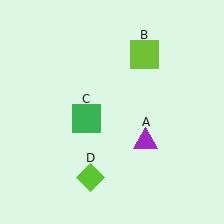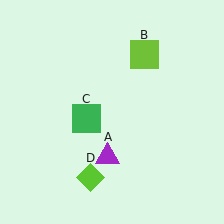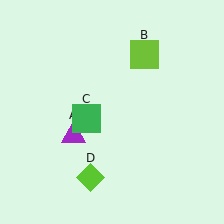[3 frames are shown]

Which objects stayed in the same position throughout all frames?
Lime square (object B) and green square (object C) and lime diamond (object D) remained stationary.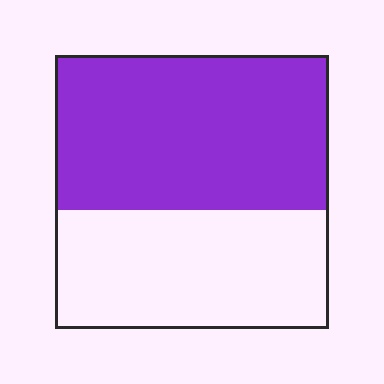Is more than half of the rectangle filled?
Yes.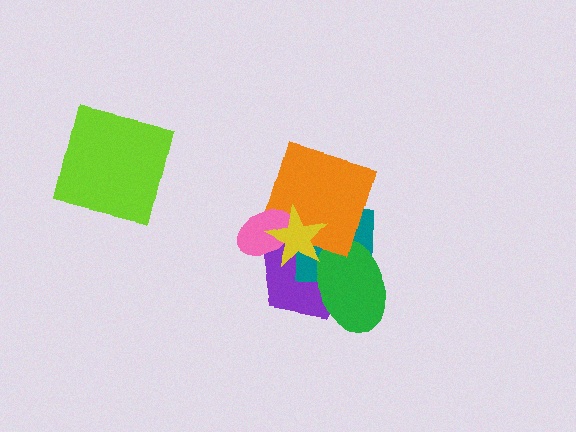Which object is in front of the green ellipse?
The yellow star is in front of the green ellipse.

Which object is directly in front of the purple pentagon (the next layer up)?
The teal square is directly in front of the purple pentagon.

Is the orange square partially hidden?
Yes, it is partially covered by another shape.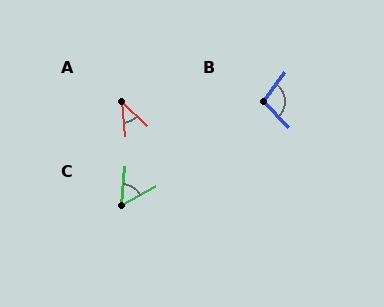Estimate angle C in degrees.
Approximately 56 degrees.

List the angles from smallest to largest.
A (42°), C (56°), B (100°).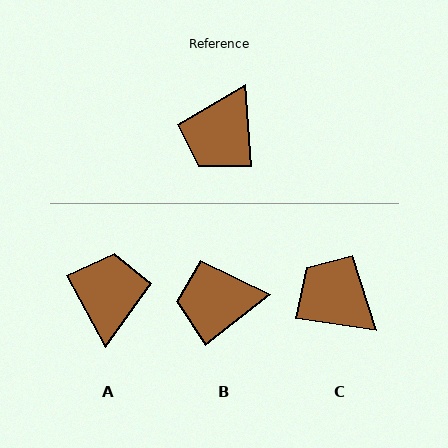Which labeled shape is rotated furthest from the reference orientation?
A, about 156 degrees away.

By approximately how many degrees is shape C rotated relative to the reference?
Approximately 102 degrees clockwise.